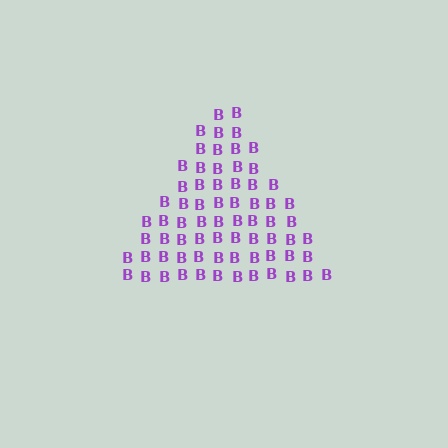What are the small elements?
The small elements are letter B's.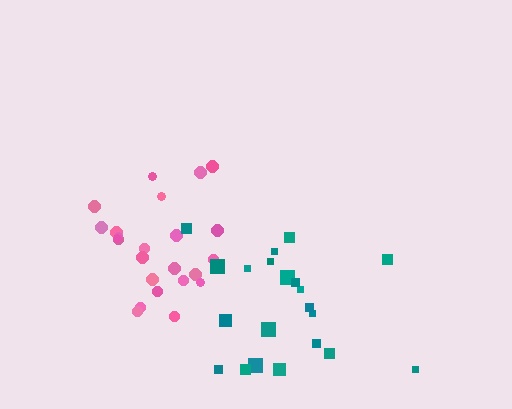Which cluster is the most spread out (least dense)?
Teal.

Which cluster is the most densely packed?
Pink.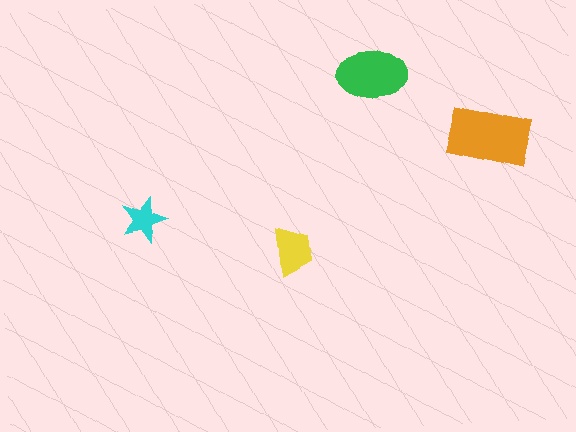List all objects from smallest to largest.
The cyan star, the yellow trapezoid, the green ellipse, the orange rectangle.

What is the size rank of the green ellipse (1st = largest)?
2nd.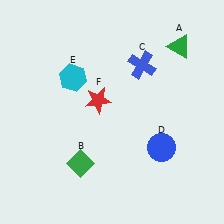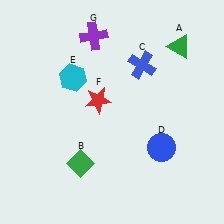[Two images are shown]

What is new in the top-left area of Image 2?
A purple cross (G) was added in the top-left area of Image 2.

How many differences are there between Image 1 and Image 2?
There is 1 difference between the two images.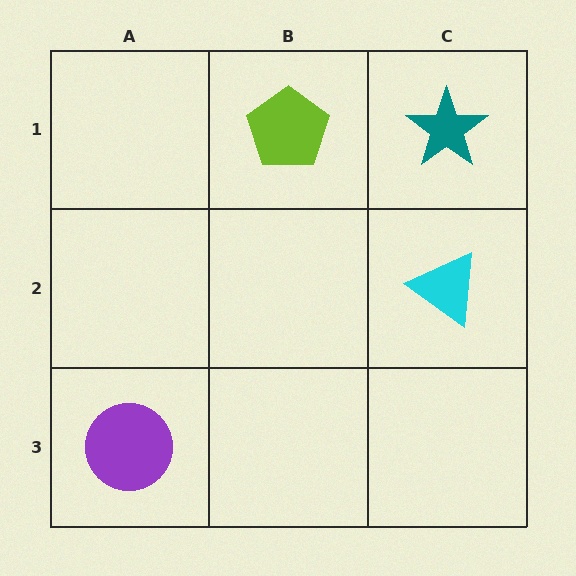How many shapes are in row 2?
1 shape.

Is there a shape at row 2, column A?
No, that cell is empty.